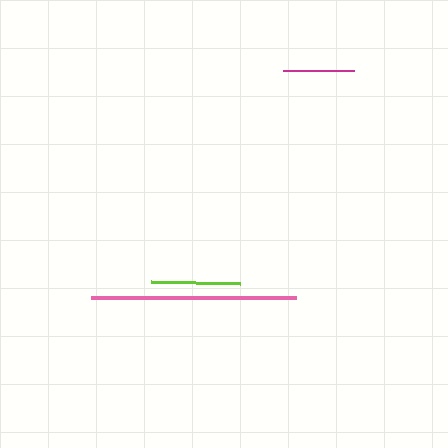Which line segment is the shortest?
The magenta line is the shortest at approximately 71 pixels.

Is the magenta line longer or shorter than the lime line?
The lime line is longer than the magenta line.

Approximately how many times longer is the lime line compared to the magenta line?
The lime line is approximately 1.2 times the length of the magenta line.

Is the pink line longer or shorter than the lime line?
The pink line is longer than the lime line.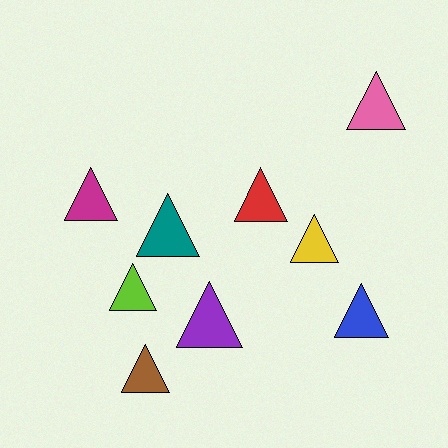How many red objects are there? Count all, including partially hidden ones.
There is 1 red object.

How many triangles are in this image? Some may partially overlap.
There are 9 triangles.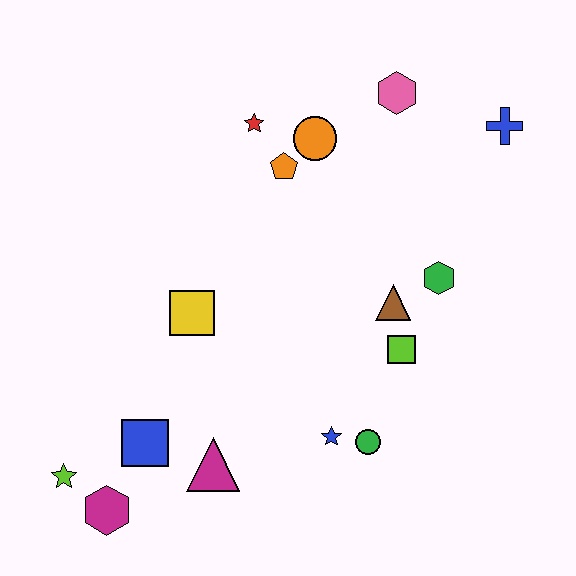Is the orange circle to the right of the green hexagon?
No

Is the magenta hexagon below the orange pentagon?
Yes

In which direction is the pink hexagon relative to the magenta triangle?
The pink hexagon is above the magenta triangle.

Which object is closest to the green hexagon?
The brown triangle is closest to the green hexagon.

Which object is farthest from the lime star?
The blue cross is farthest from the lime star.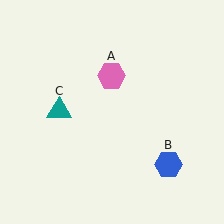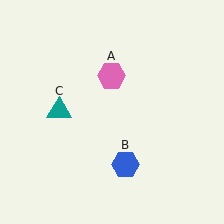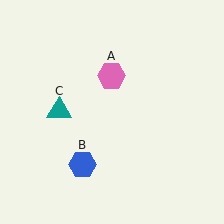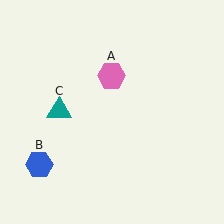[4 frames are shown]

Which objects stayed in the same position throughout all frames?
Pink hexagon (object A) and teal triangle (object C) remained stationary.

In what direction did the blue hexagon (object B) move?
The blue hexagon (object B) moved left.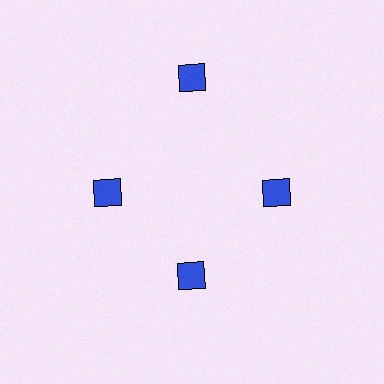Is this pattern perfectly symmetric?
No. The 4 blue diamonds are arranged in a ring, but one element near the 12 o'clock position is pushed outward from the center, breaking the 4-fold rotational symmetry.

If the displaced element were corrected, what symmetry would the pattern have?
It would have 4-fold rotational symmetry — the pattern would map onto itself every 90 degrees.